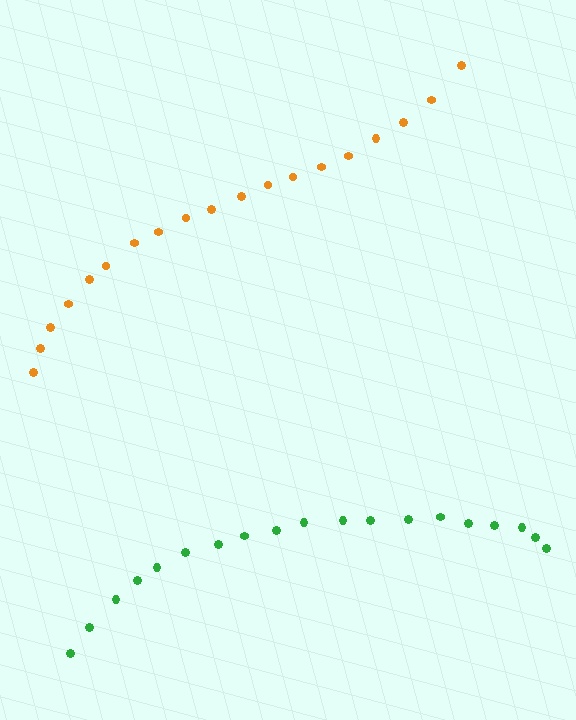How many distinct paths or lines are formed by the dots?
There are 2 distinct paths.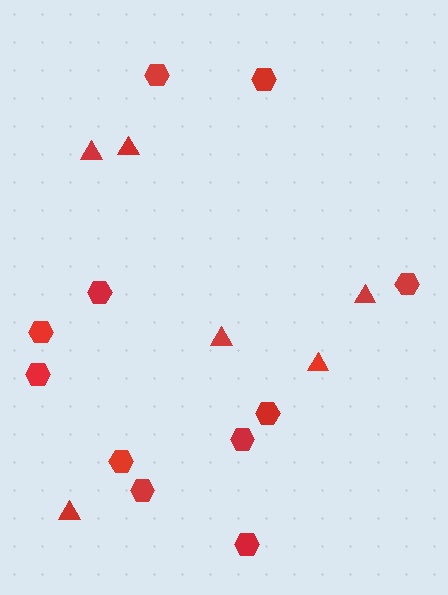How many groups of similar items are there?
There are 2 groups: one group of hexagons (11) and one group of triangles (6).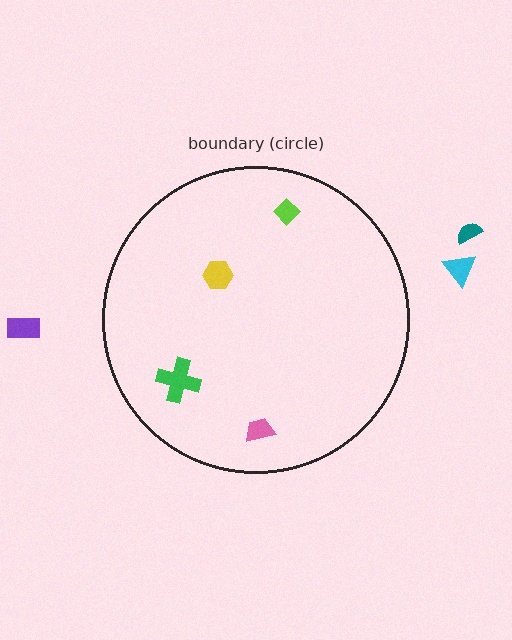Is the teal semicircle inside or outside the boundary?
Outside.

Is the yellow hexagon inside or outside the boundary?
Inside.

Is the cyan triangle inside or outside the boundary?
Outside.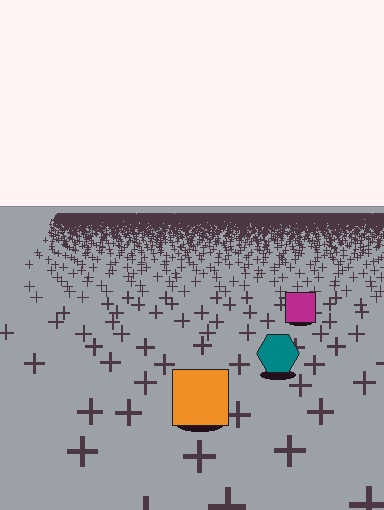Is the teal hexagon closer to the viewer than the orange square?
No. The orange square is closer — you can tell from the texture gradient: the ground texture is coarser near it.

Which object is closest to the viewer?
The orange square is closest. The texture marks near it are larger and more spread out.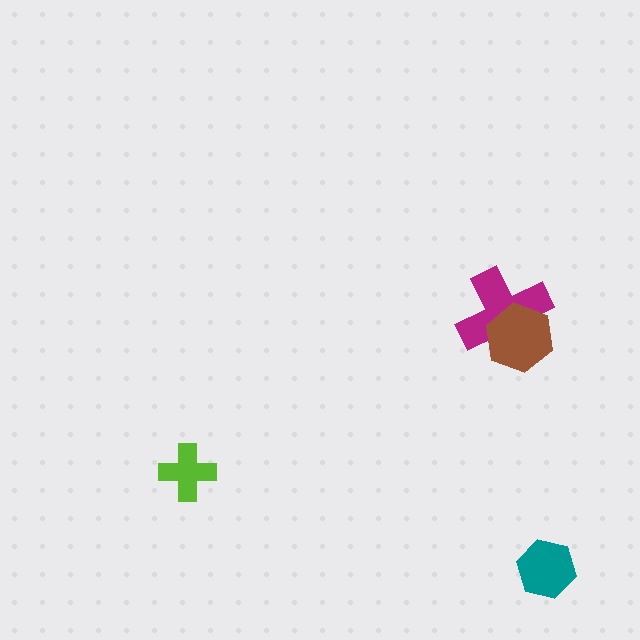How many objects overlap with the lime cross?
0 objects overlap with the lime cross.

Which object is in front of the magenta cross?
The brown hexagon is in front of the magenta cross.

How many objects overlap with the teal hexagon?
0 objects overlap with the teal hexagon.